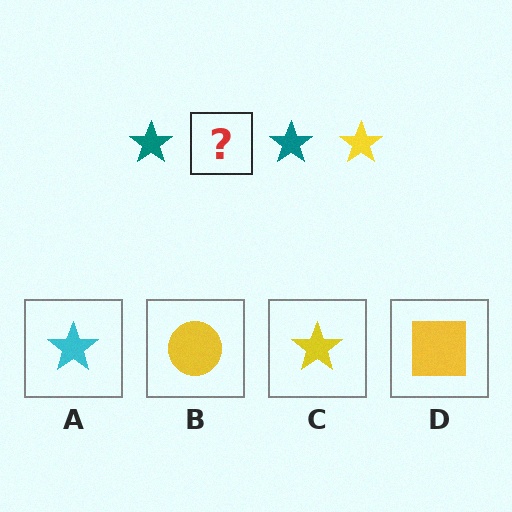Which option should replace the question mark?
Option C.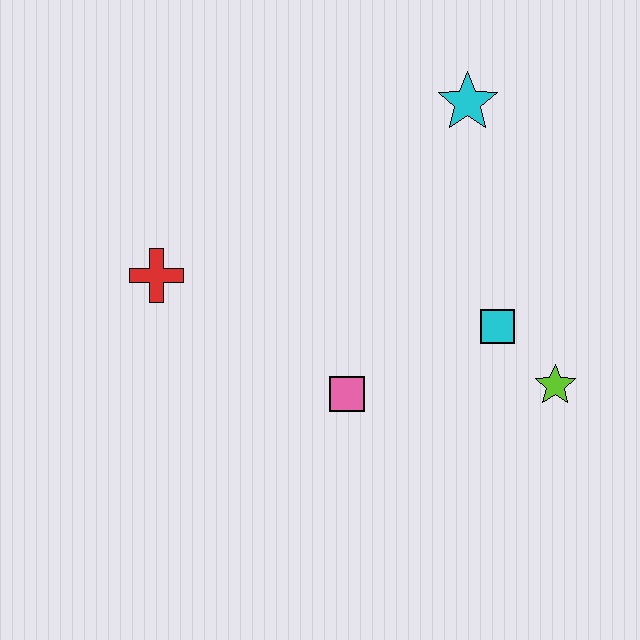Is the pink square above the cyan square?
No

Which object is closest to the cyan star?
The cyan square is closest to the cyan star.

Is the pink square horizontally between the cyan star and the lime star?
No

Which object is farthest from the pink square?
The cyan star is farthest from the pink square.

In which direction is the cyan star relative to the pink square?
The cyan star is above the pink square.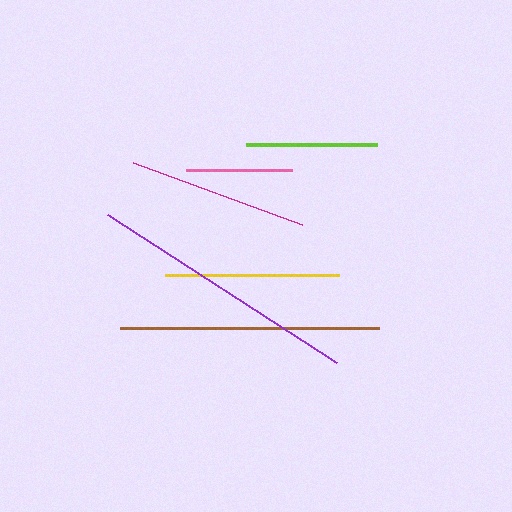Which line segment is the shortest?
The pink line is the shortest at approximately 106 pixels.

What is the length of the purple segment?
The purple segment is approximately 273 pixels long.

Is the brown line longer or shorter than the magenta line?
The brown line is longer than the magenta line.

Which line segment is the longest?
The purple line is the longest at approximately 273 pixels.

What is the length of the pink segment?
The pink segment is approximately 106 pixels long.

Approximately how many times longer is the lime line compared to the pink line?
The lime line is approximately 1.2 times the length of the pink line.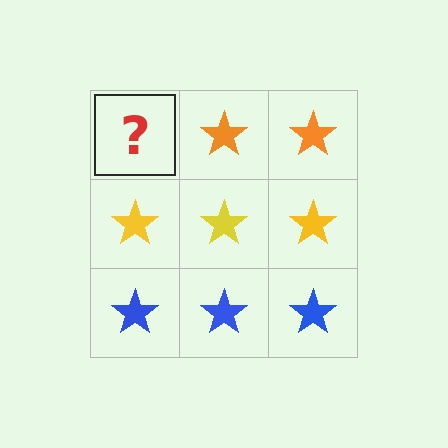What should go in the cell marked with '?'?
The missing cell should contain an orange star.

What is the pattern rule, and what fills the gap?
The rule is that each row has a consistent color. The gap should be filled with an orange star.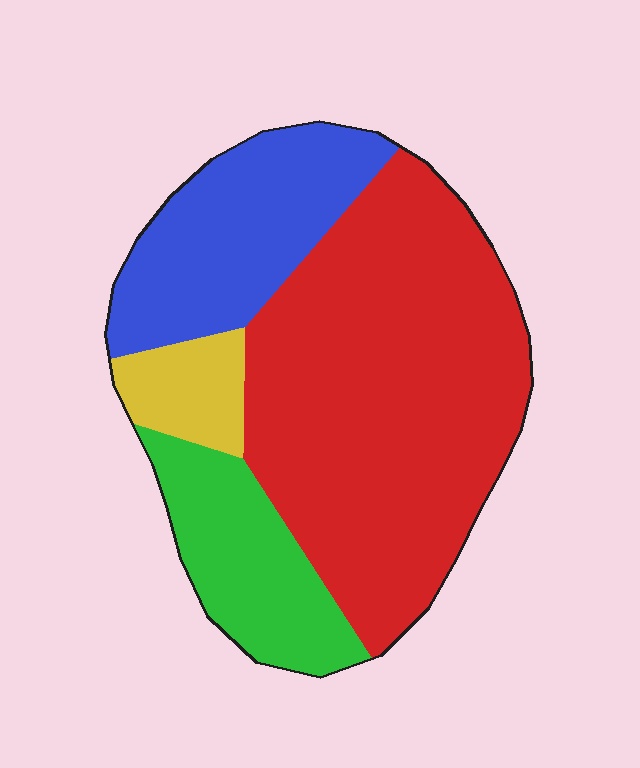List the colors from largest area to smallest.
From largest to smallest: red, blue, green, yellow.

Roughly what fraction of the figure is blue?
Blue covers roughly 20% of the figure.